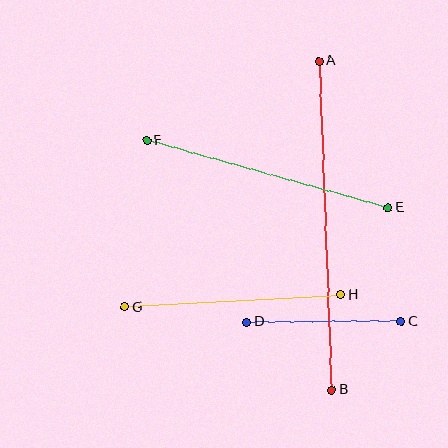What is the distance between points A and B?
The distance is approximately 329 pixels.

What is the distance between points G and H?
The distance is approximately 216 pixels.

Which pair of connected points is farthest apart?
Points A and B are farthest apart.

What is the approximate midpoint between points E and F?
The midpoint is at approximately (267, 174) pixels.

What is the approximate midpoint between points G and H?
The midpoint is at approximately (233, 301) pixels.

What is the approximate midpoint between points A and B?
The midpoint is at approximately (325, 225) pixels.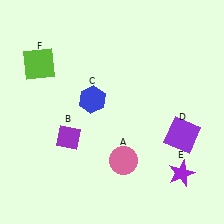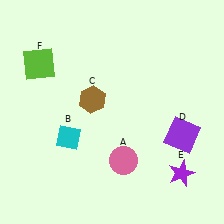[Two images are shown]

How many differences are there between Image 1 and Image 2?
There are 2 differences between the two images.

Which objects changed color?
B changed from purple to cyan. C changed from blue to brown.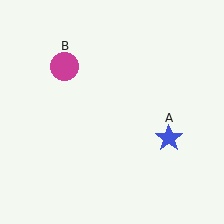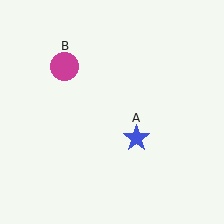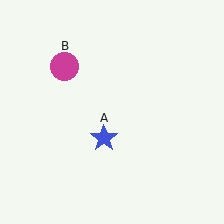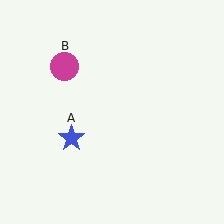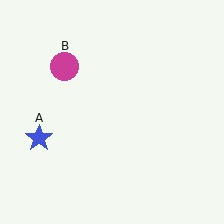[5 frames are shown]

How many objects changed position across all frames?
1 object changed position: blue star (object A).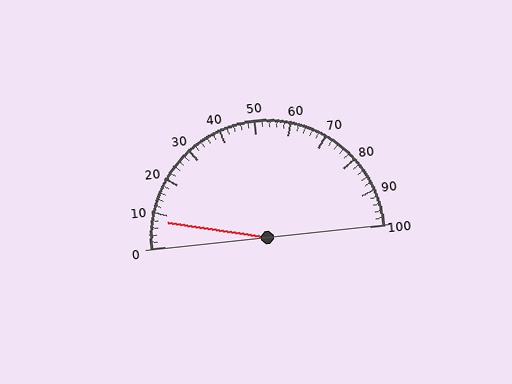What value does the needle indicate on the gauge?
The needle indicates approximately 8.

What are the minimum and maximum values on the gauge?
The gauge ranges from 0 to 100.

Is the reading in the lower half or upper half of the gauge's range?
The reading is in the lower half of the range (0 to 100).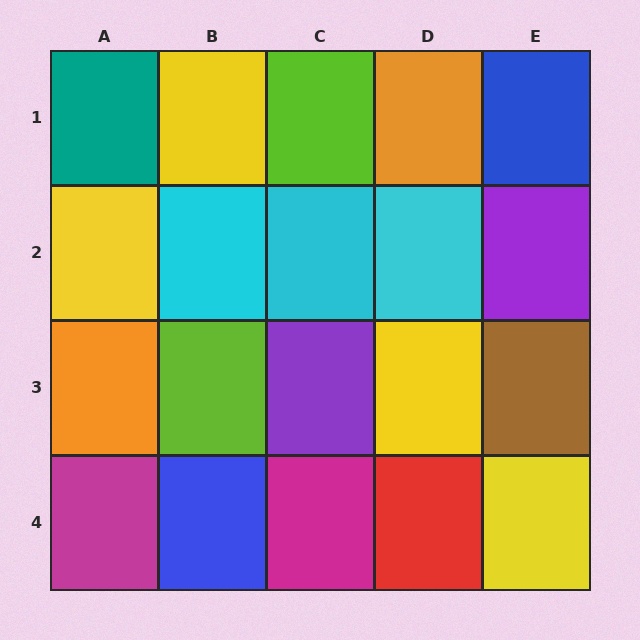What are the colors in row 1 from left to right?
Teal, yellow, lime, orange, blue.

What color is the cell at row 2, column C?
Cyan.